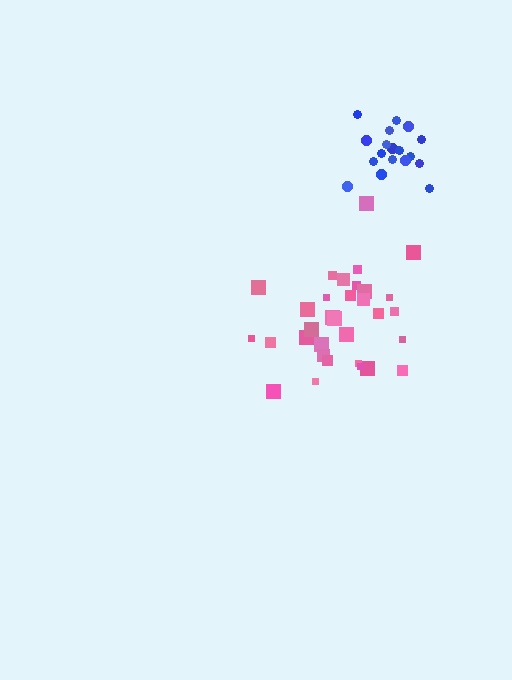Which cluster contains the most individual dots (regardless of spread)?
Pink (32).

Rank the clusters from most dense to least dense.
blue, pink.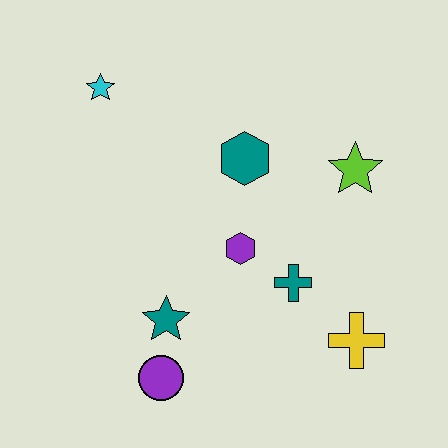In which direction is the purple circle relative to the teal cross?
The purple circle is to the left of the teal cross.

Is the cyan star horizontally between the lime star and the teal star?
No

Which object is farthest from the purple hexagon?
The cyan star is farthest from the purple hexagon.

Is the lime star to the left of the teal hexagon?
No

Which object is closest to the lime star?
The teal hexagon is closest to the lime star.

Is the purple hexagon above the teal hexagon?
No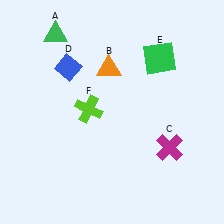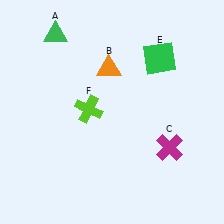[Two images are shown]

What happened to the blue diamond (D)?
The blue diamond (D) was removed in Image 2. It was in the top-left area of Image 1.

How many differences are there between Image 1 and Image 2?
There is 1 difference between the two images.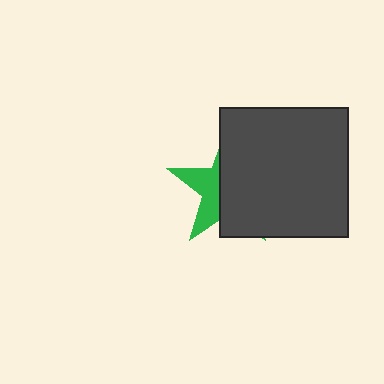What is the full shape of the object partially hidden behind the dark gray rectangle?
The partially hidden object is a green star.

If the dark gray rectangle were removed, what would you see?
You would see the complete green star.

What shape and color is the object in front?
The object in front is a dark gray rectangle.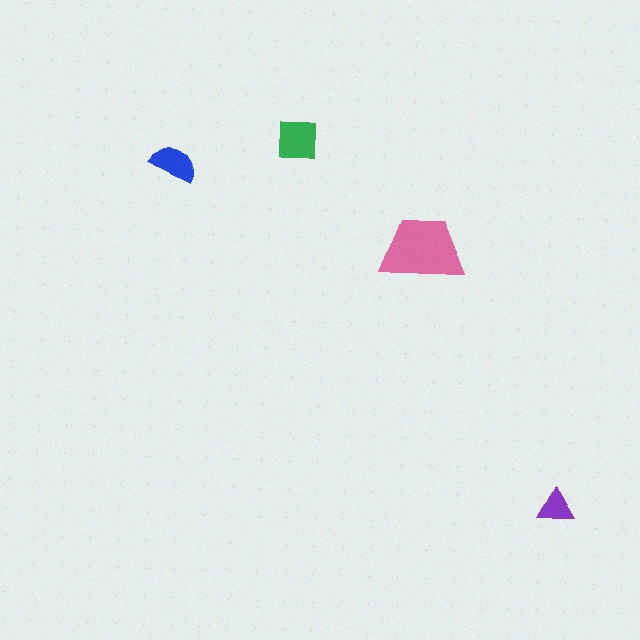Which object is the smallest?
The purple triangle.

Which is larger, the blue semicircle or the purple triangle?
The blue semicircle.